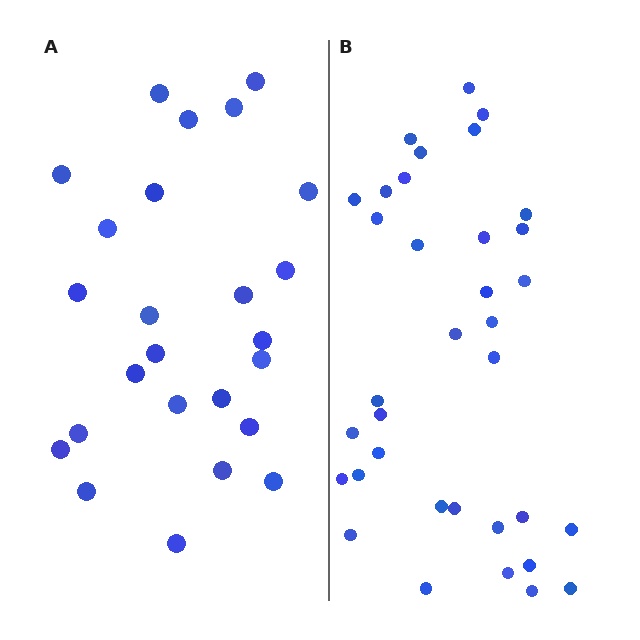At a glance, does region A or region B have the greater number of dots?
Region B (the right region) has more dots.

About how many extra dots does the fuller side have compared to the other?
Region B has roughly 10 or so more dots than region A.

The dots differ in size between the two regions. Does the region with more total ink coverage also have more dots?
No. Region A has more total ink coverage because its dots are larger, but region B actually contains more individual dots. Total area can be misleading — the number of items is what matters here.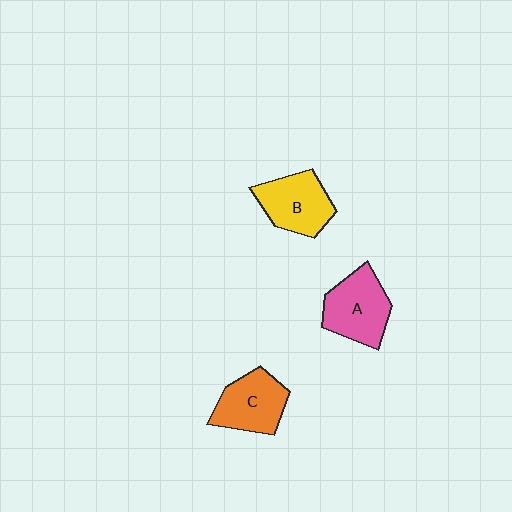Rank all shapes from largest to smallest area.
From largest to smallest: A (pink), B (yellow), C (orange).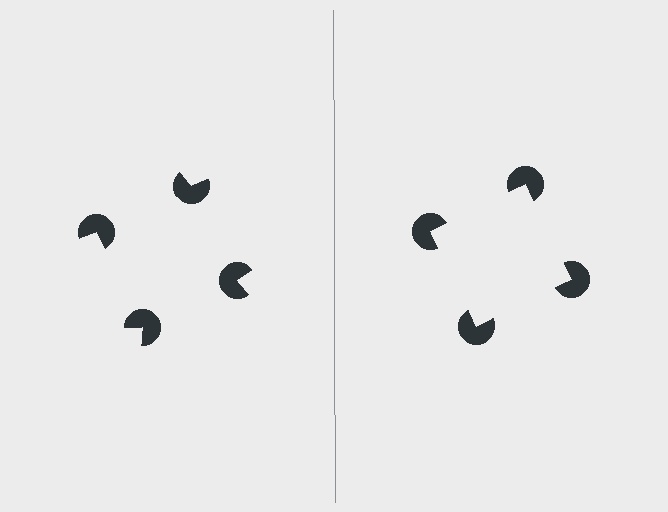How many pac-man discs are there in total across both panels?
8 — 4 on each side.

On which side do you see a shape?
An illusory square appears on the right side. On the left side the wedge cuts are rotated, so no coherent shape forms.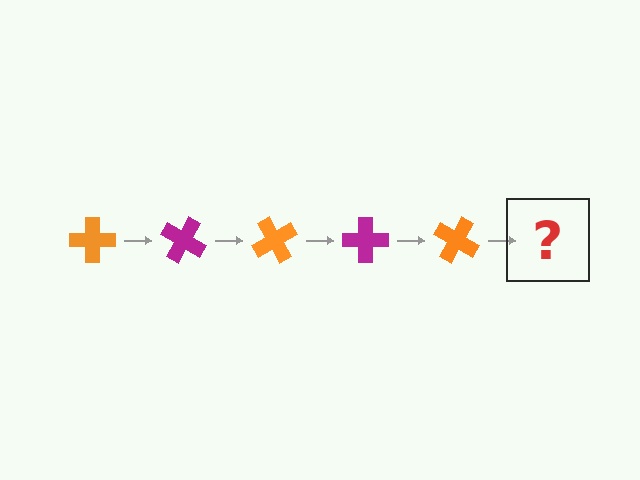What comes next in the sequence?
The next element should be a magenta cross, rotated 150 degrees from the start.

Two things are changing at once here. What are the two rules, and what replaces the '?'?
The two rules are that it rotates 30 degrees each step and the color cycles through orange and magenta. The '?' should be a magenta cross, rotated 150 degrees from the start.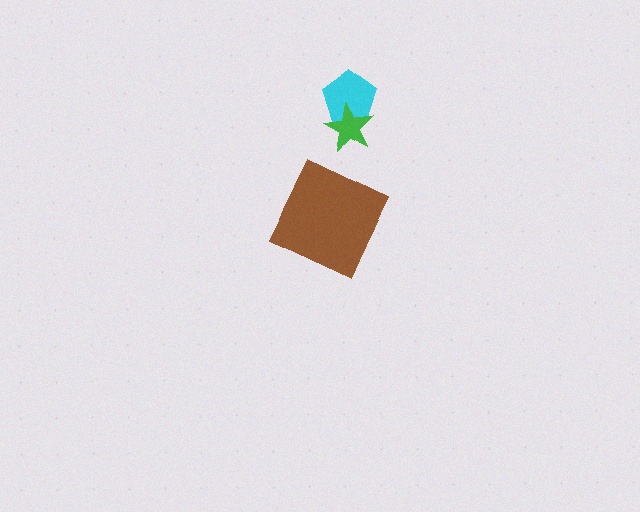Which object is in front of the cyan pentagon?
The green star is in front of the cyan pentagon.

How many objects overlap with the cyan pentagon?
1 object overlaps with the cyan pentagon.